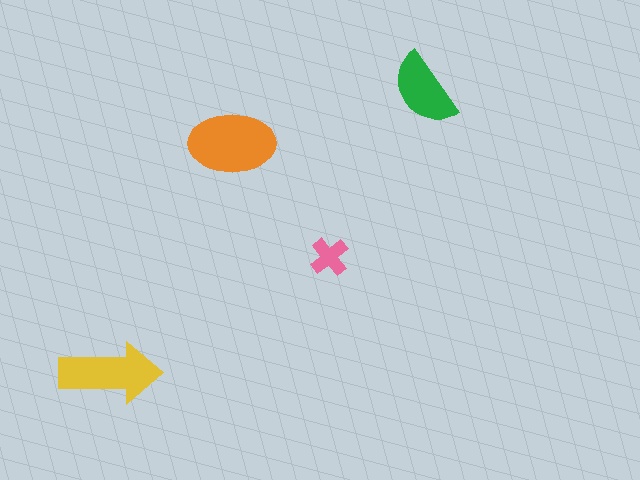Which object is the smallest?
The pink cross.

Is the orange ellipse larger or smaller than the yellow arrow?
Larger.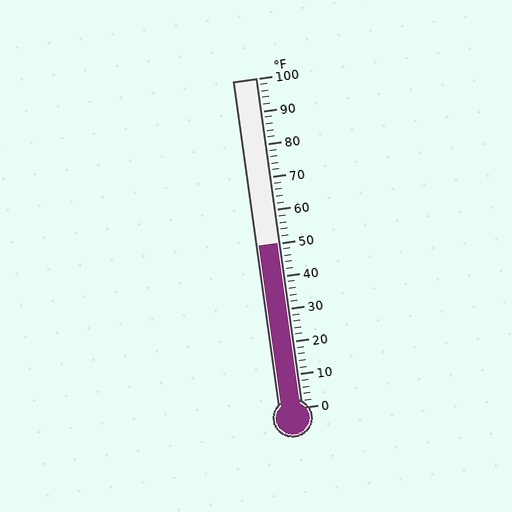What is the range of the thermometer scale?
The thermometer scale ranges from 0°F to 100°F.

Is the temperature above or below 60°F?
The temperature is below 60°F.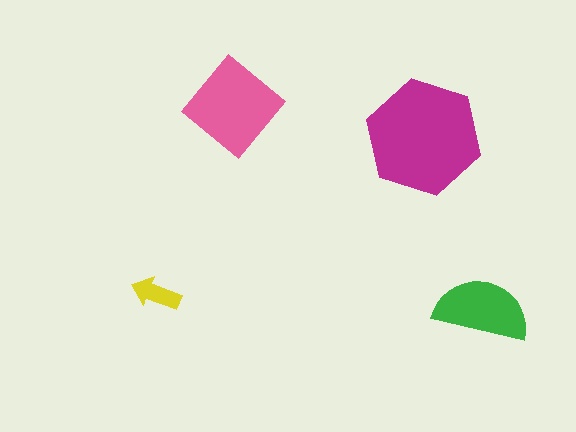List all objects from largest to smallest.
The magenta hexagon, the pink diamond, the green semicircle, the yellow arrow.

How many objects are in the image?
There are 4 objects in the image.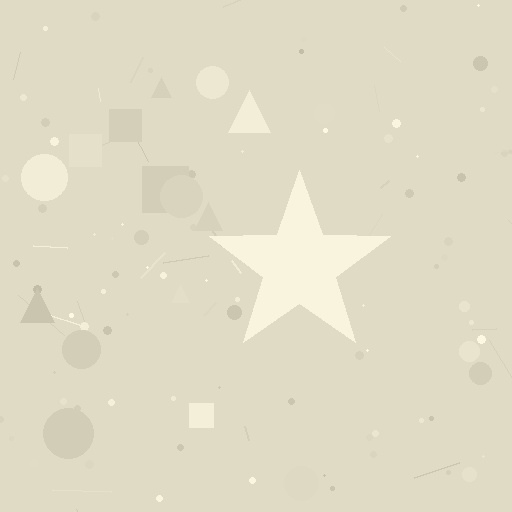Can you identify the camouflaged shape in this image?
The camouflaged shape is a star.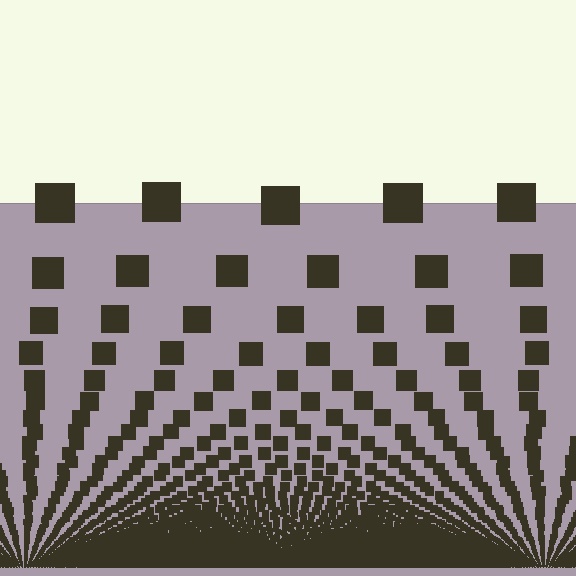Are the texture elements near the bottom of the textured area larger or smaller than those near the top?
Smaller. The gradient is inverted — elements near the bottom are smaller and denser.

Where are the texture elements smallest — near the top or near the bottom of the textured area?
Near the bottom.